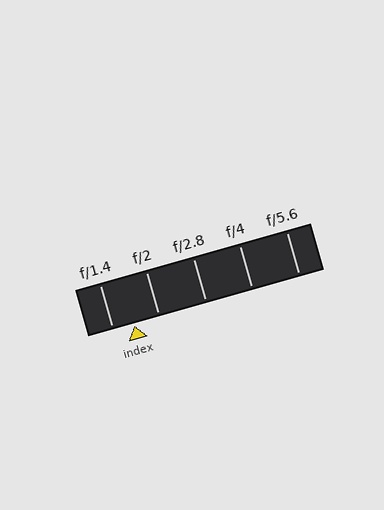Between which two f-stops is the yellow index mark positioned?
The index mark is between f/1.4 and f/2.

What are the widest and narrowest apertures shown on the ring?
The widest aperture shown is f/1.4 and the narrowest is f/5.6.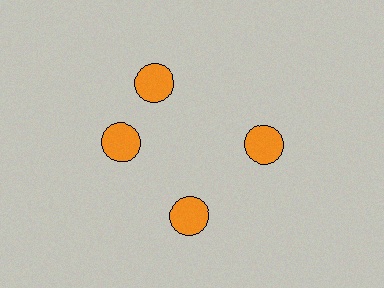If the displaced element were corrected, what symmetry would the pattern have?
It would have 4-fold rotational symmetry — the pattern would map onto itself every 90 degrees.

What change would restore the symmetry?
The symmetry would be restored by rotating it back into even spacing with its neighbors so that all 4 circles sit at equal angles and equal distance from the center.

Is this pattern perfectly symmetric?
No. The 4 orange circles are arranged in a ring, but one element near the 12 o'clock position is rotated out of alignment along the ring, breaking the 4-fold rotational symmetry.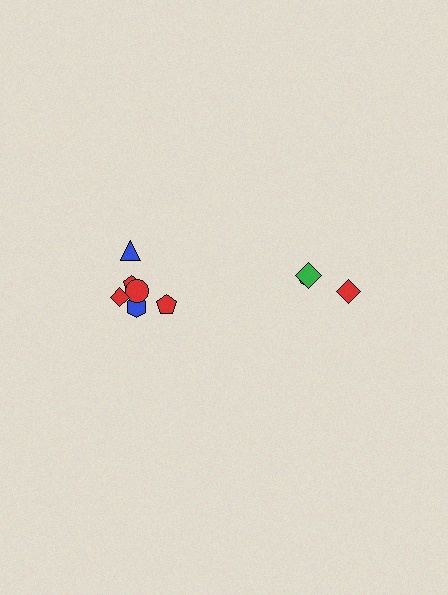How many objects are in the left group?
There are 6 objects.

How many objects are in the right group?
There are 3 objects.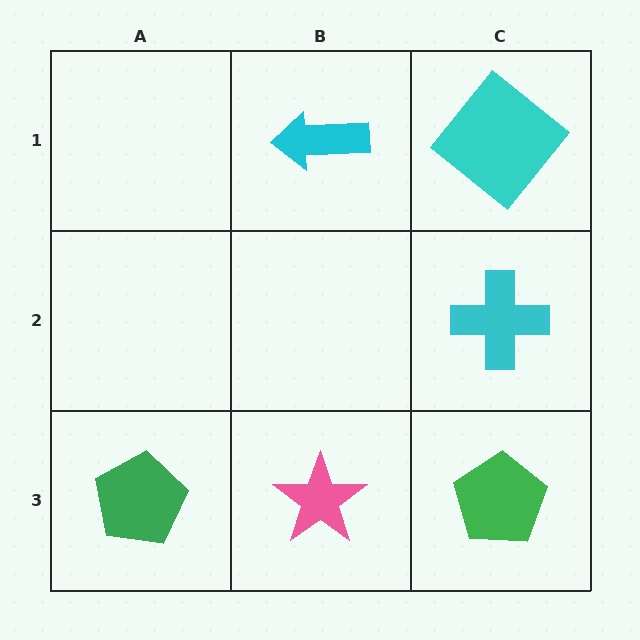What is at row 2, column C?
A cyan cross.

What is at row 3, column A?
A green pentagon.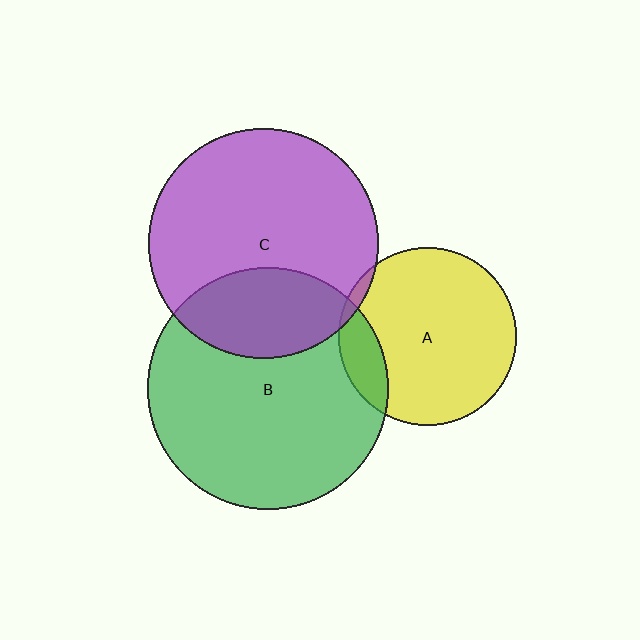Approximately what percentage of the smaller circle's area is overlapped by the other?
Approximately 5%.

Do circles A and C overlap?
Yes.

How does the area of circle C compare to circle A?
Approximately 1.7 times.